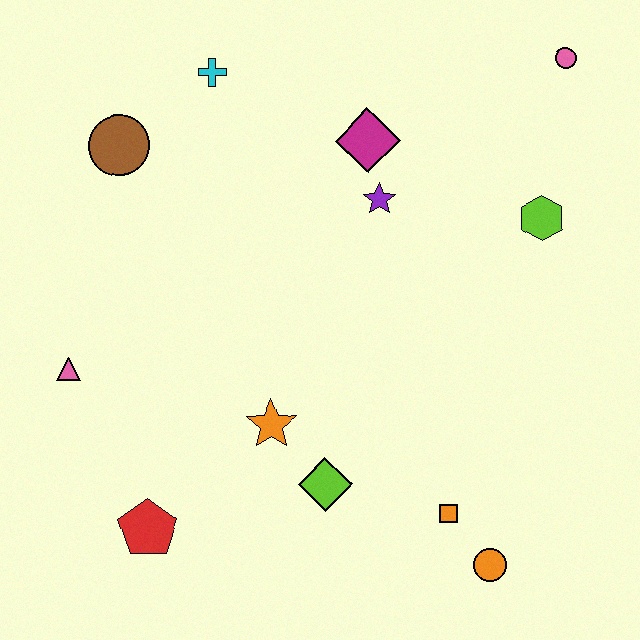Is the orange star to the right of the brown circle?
Yes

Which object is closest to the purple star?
The magenta diamond is closest to the purple star.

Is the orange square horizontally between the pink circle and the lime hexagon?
No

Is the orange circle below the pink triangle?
Yes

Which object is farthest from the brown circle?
The orange circle is farthest from the brown circle.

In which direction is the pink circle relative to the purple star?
The pink circle is to the right of the purple star.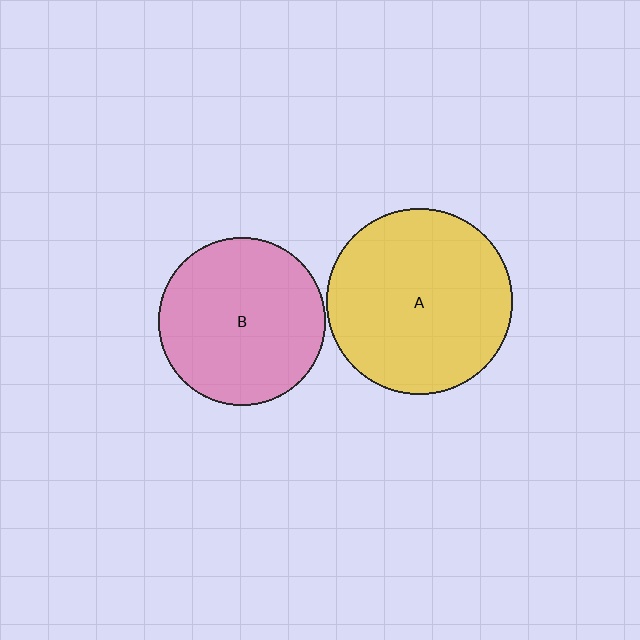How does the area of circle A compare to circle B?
Approximately 1.2 times.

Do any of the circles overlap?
No, none of the circles overlap.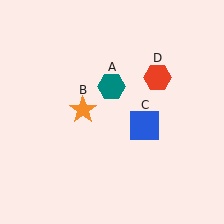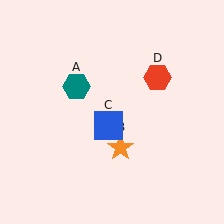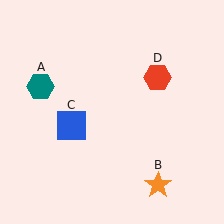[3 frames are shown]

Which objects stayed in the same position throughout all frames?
Red hexagon (object D) remained stationary.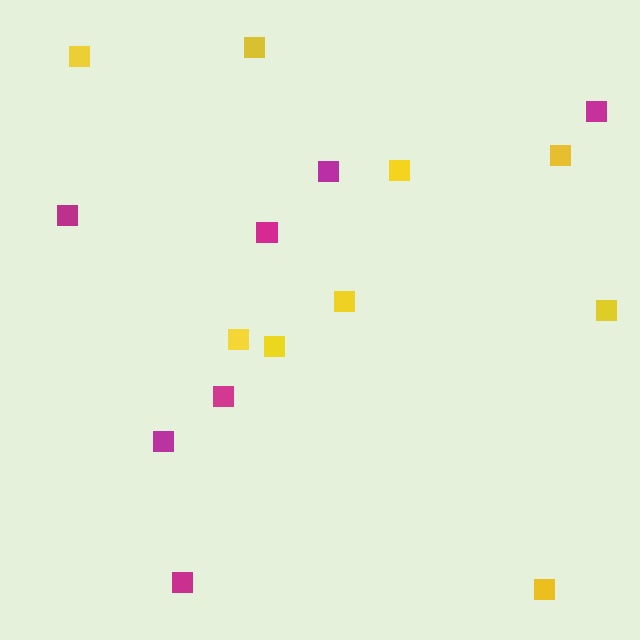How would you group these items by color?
There are 2 groups: one group of yellow squares (9) and one group of magenta squares (7).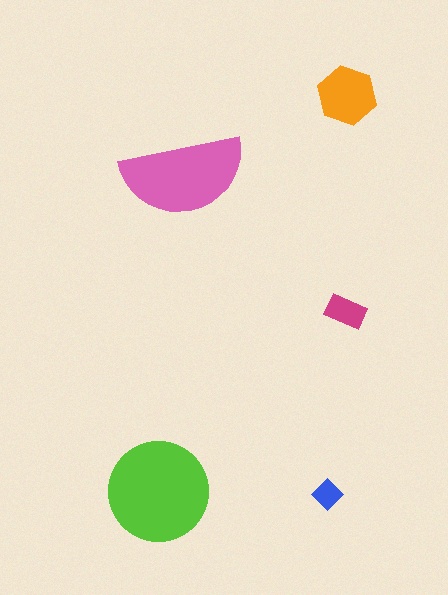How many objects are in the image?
There are 5 objects in the image.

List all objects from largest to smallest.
The lime circle, the pink semicircle, the orange hexagon, the magenta rectangle, the blue diamond.